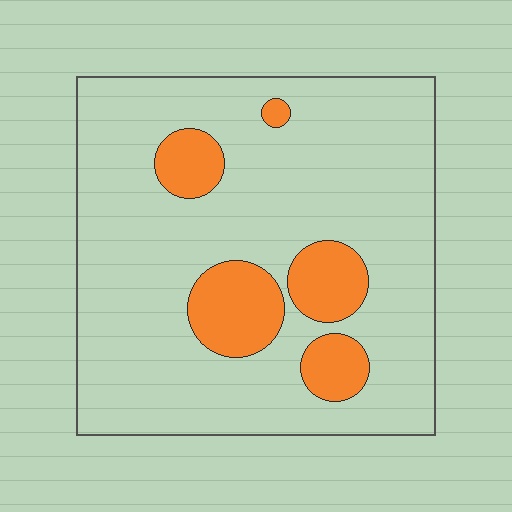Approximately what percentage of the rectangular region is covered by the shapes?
Approximately 15%.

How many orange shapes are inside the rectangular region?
5.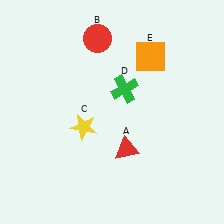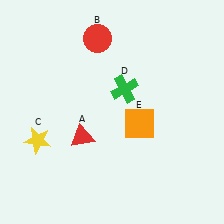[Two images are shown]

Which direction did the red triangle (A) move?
The red triangle (A) moved left.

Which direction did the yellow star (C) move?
The yellow star (C) moved left.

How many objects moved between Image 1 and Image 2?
3 objects moved between the two images.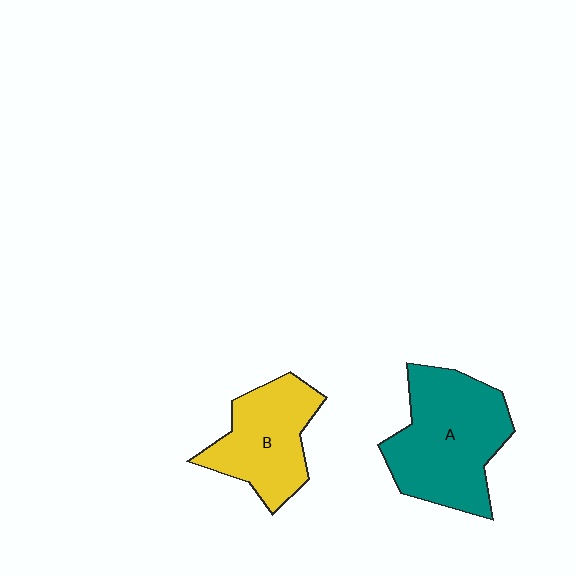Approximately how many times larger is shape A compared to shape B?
Approximately 1.4 times.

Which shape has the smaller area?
Shape B (yellow).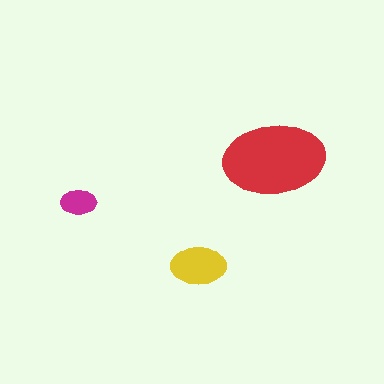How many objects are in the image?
There are 3 objects in the image.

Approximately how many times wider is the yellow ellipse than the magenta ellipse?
About 1.5 times wider.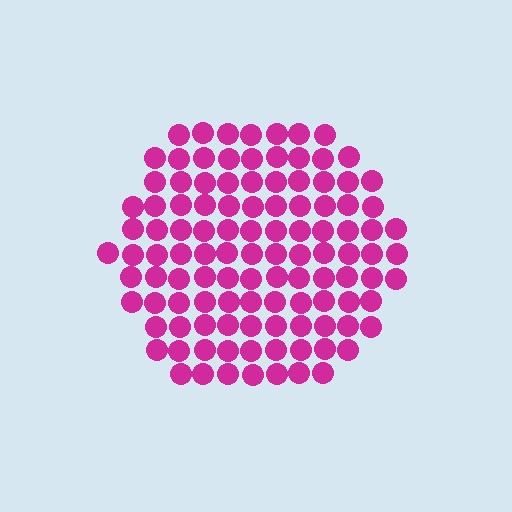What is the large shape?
The large shape is a hexagon.